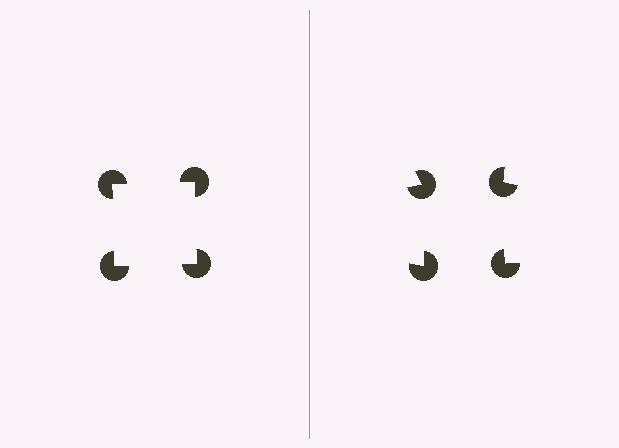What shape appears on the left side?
An illusory square.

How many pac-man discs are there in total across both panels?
8 — 4 on each side.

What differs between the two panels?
The pac-man discs are positioned identically on both sides; only the wedge orientations differ. On the left they align to a square; on the right they are misaligned.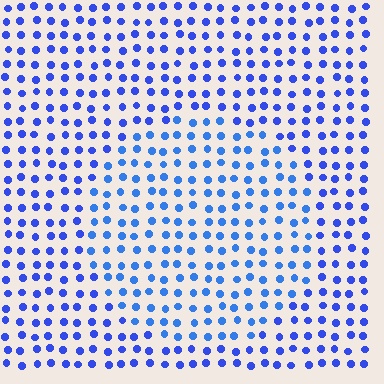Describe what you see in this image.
The image is filled with small blue elements in a uniform arrangement. A circle-shaped region is visible where the elements are tinted to a slightly different hue, forming a subtle color boundary.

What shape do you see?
I see a circle.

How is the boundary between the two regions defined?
The boundary is defined purely by a slight shift in hue (about 17 degrees). Spacing, size, and orientation are identical on both sides.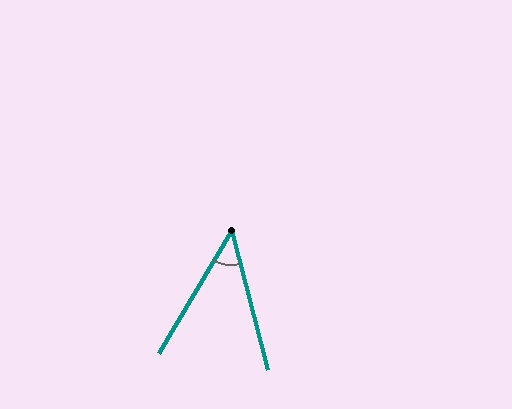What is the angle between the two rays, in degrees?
Approximately 45 degrees.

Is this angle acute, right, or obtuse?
It is acute.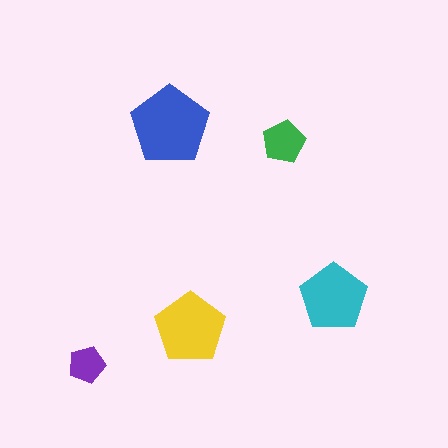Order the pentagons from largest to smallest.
the blue one, the yellow one, the cyan one, the green one, the purple one.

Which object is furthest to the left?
The purple pentagon is leftmost.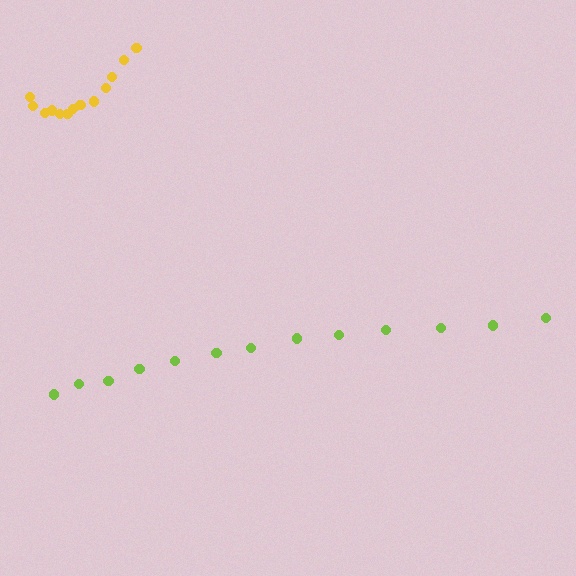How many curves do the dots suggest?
There are 2 distinct paths.